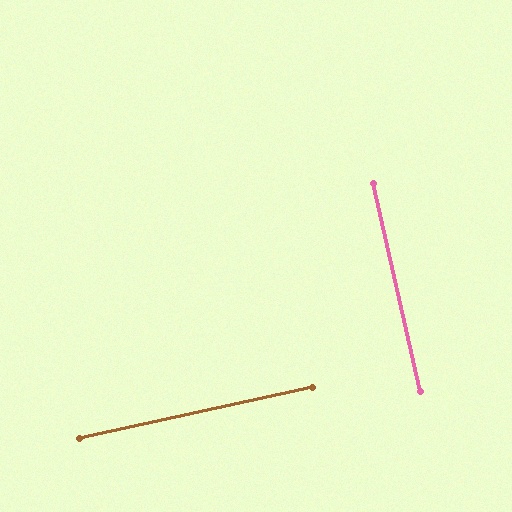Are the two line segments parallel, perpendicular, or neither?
Perpendicular — they meet at approximately 90°.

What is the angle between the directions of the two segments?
Approximately 90 degrees.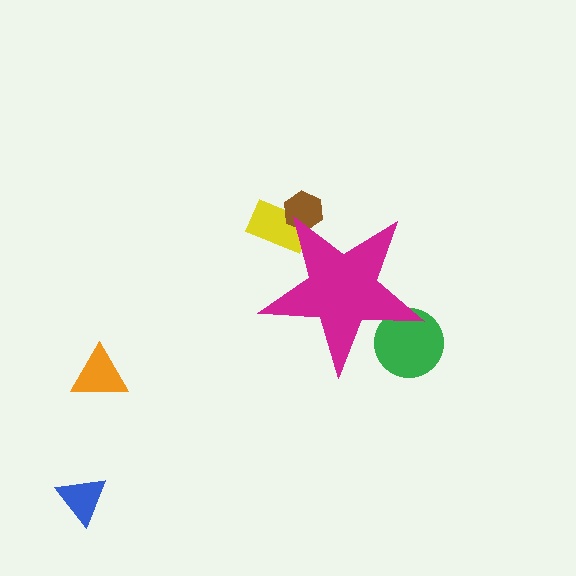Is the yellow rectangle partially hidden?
Yes, the yellow rectangle is partially hidden behind the magenta star.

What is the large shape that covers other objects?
A magenta star.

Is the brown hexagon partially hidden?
Yes, the brown hexagon is partially hidden behind the magenta star.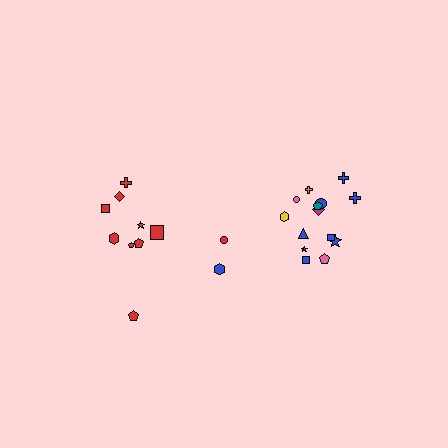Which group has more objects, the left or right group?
The right group.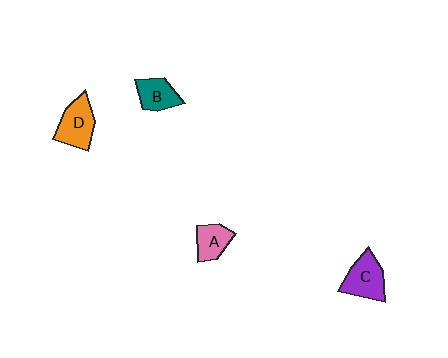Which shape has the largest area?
Shape C (purple).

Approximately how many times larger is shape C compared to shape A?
Approximately 1.4 times.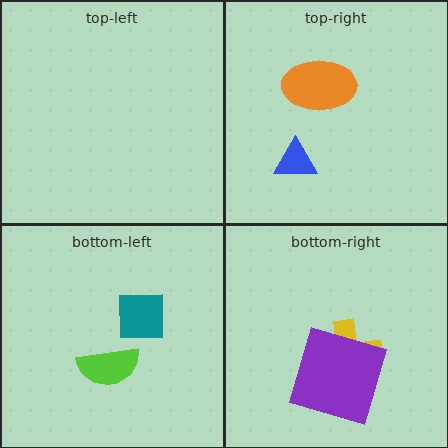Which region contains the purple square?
The bottom-right region.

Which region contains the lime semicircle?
The bottom-left region.